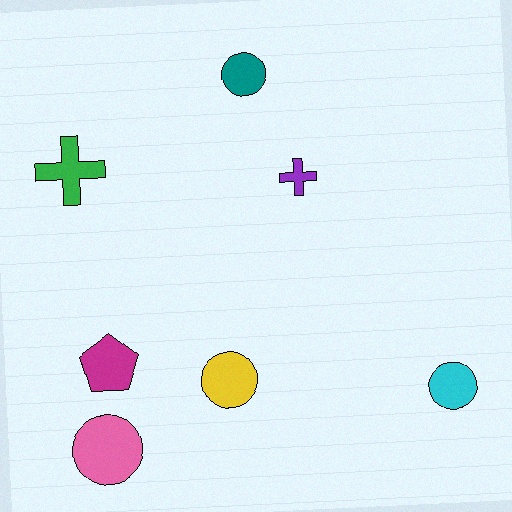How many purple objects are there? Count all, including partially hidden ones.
There is 1 purple object.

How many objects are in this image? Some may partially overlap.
There are 7 objects.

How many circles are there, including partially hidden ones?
There are 4 circles.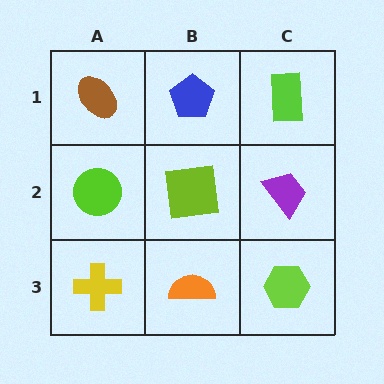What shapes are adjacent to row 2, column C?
A lime rectangle (row 1, column C), a lime hexagon (row 3, column C), a lime square (row 2, column B).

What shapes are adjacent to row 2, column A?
A brown ellipse (row 1, column A), a yellow cross (row 3, column A), a lime square (row 2, column B).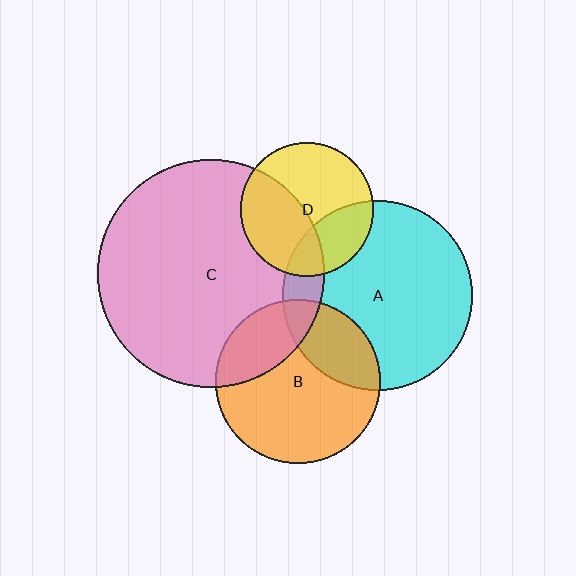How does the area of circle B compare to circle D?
Approximately 1.5 times.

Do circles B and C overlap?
Yes.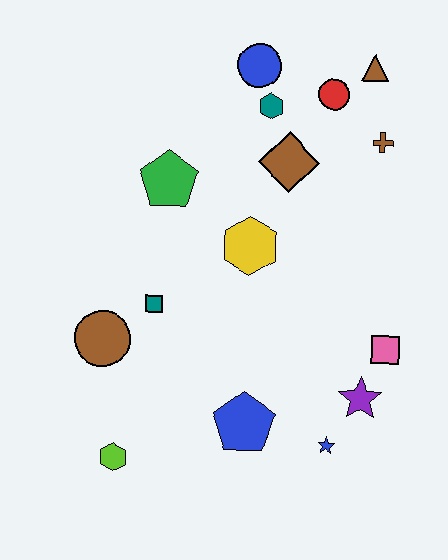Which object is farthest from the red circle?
The lime hexagon is farthest from the red circle.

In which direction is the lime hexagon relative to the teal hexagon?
The lime hexagon is below the teal hexagon.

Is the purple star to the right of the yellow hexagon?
Yes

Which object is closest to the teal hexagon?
The blue circle is closest to the teal hexagon.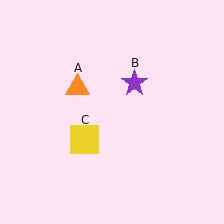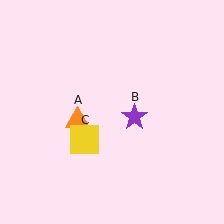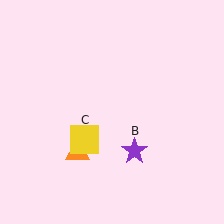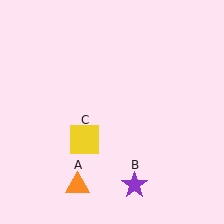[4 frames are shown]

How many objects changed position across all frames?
2 objects changed position: orange triangle (object A), purple star (object B).